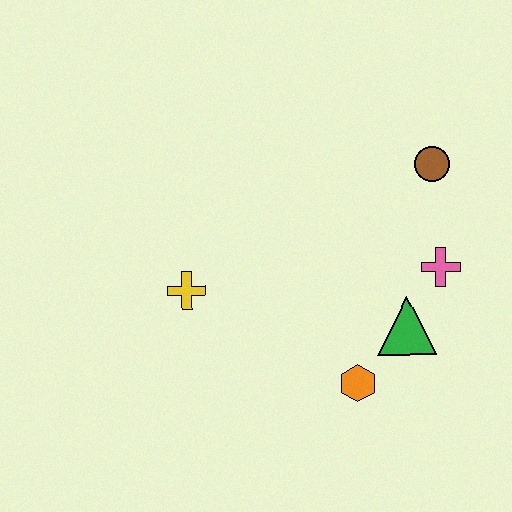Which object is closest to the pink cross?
The green triangle is closest to the pink cross.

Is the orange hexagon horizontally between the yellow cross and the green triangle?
Yes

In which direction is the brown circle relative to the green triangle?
The brown circle is above the green triangle.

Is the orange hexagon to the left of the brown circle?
Yes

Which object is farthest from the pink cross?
The yellow cross is farthest from the pink cross.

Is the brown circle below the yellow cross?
No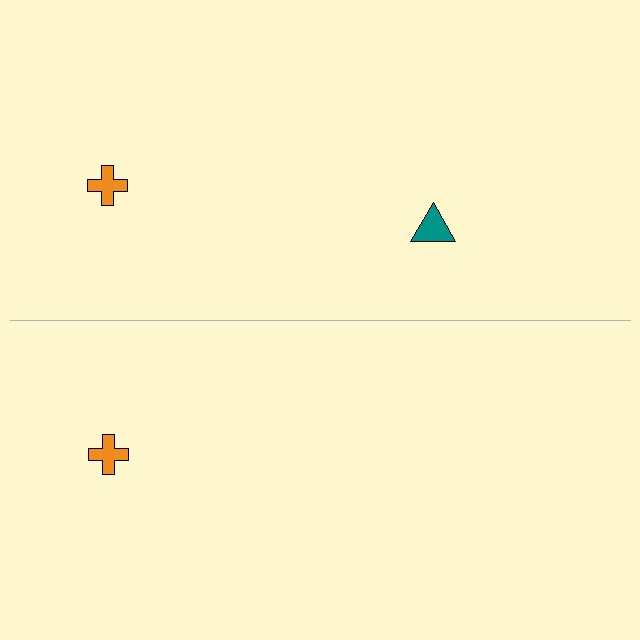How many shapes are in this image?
There are 3 shapes in this image.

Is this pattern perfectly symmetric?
No, the pattern is not perfectly symmetric. A teal triangle is missing from the bottom side.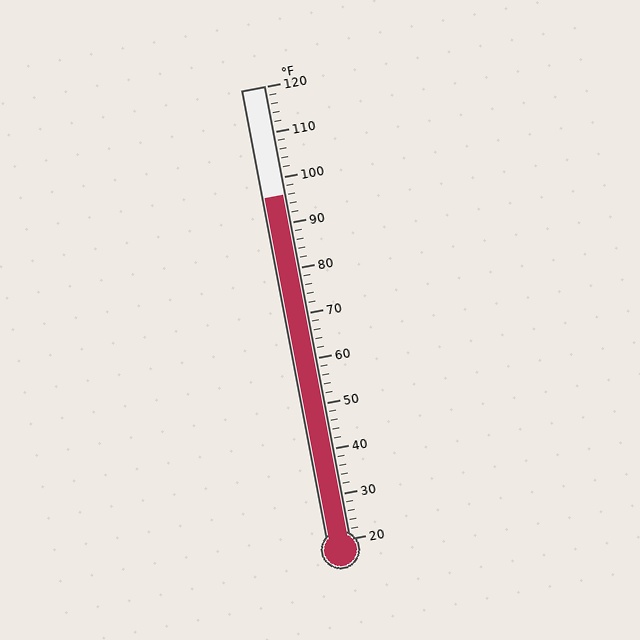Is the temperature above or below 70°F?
The temperature is above 70°F.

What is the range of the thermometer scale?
The thermometer scale ranges from 20°F to 120°F.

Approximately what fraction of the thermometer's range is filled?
The thermometer is filled to approximately 75% of its range.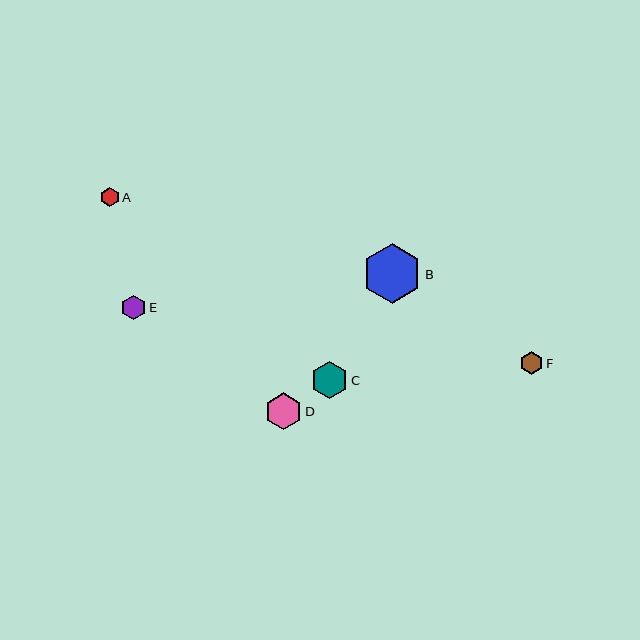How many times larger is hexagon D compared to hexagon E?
Hexagon D is approximately 1.5 times the size of hexagon E.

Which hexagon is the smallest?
Hexagon A is the smallest with a size of approximately 19 pixels.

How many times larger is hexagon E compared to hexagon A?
Hexagon E is approximately 1.3 times the size of hexagon A.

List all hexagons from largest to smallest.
From largest to smallest: B, D, C, E, F, A.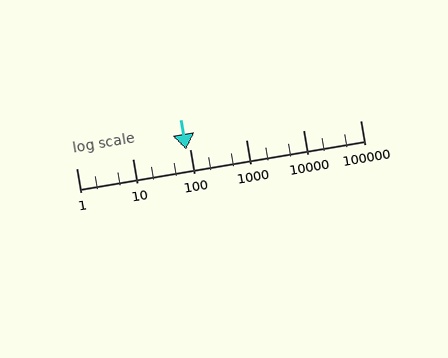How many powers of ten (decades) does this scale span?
The scale spans 5 decades, from 1 to 100000.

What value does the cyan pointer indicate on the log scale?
The pointer indicates approximately 87.